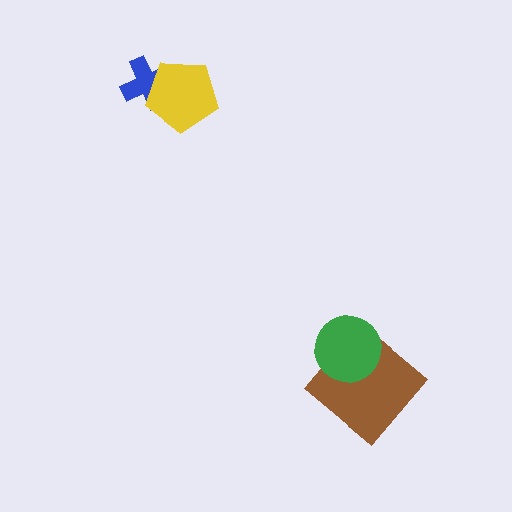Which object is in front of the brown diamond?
The green circle is in front of the brown diamond.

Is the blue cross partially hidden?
Yes, it is partially covered by another shape.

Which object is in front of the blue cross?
The yellow pentagon is in front of the blue cross.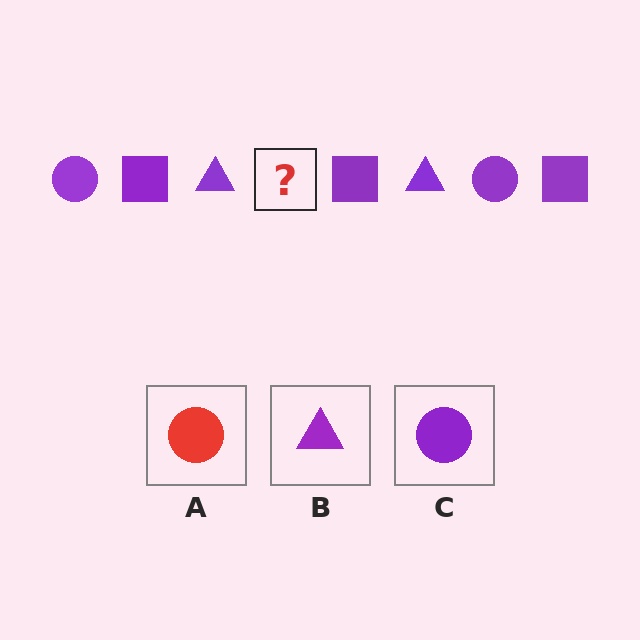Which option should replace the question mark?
Option C.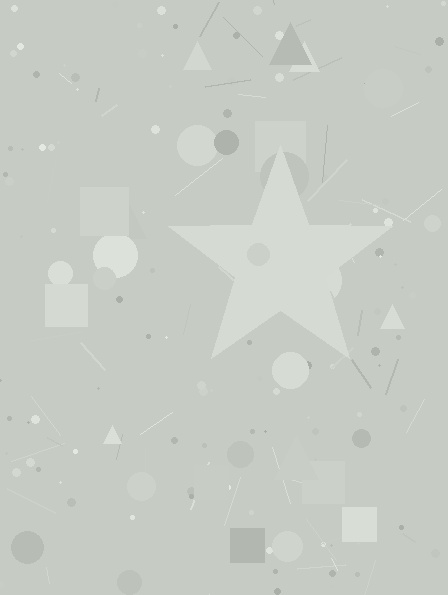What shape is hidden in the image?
A star is hidden in the image.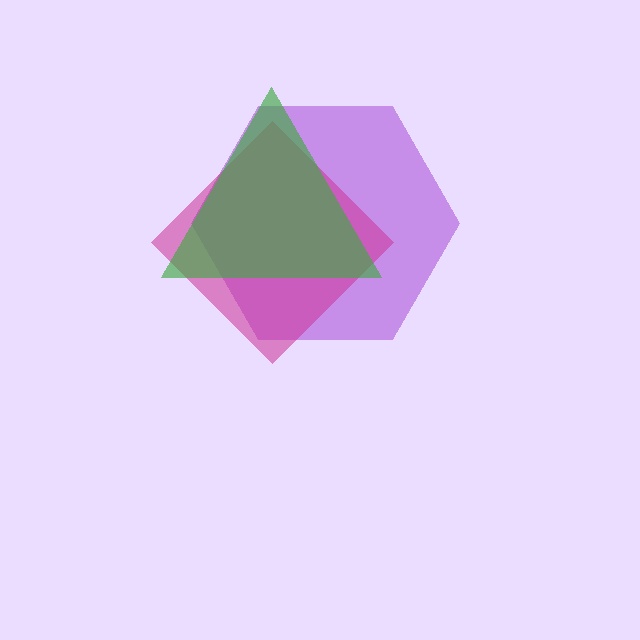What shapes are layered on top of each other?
The layered shapes are: a purple hexagon, a magenta diamond, a green triangle.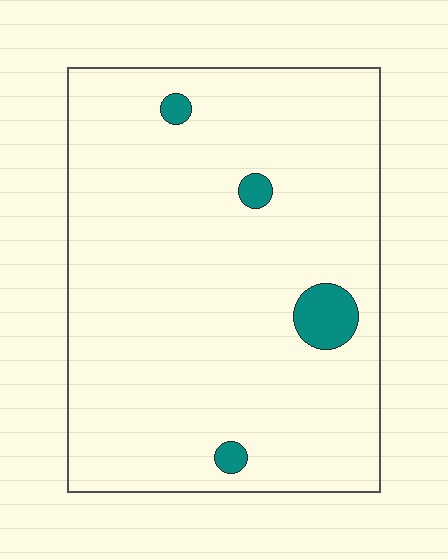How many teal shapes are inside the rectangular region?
4.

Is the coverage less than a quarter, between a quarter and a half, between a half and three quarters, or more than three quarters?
Less than a quarter.